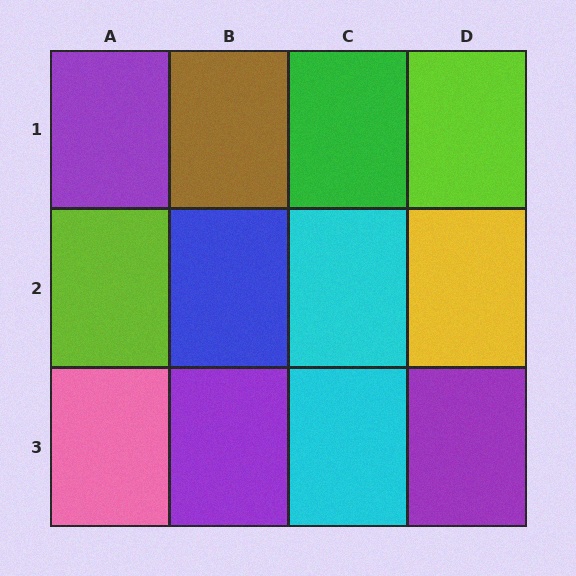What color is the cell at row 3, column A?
Pink.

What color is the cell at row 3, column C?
Cyan.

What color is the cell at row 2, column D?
Yellow.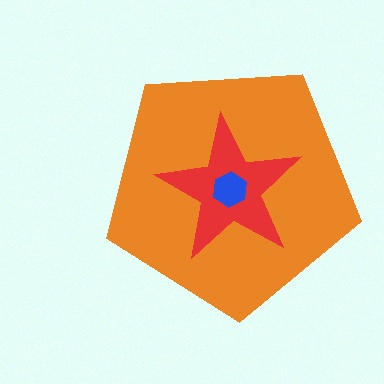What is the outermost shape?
The orange pentagon.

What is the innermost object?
The blue hexagon.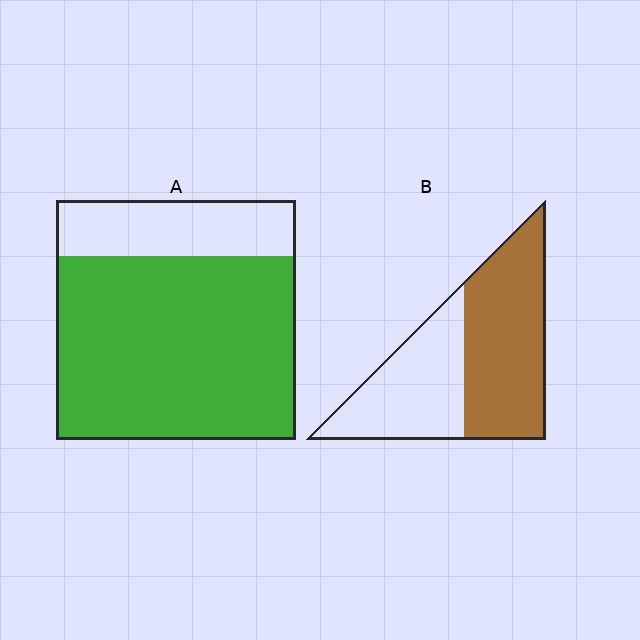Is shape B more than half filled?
Yes.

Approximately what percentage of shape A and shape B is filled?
A is approximately 75% and B is approximately 55%.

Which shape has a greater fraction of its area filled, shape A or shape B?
Shape A.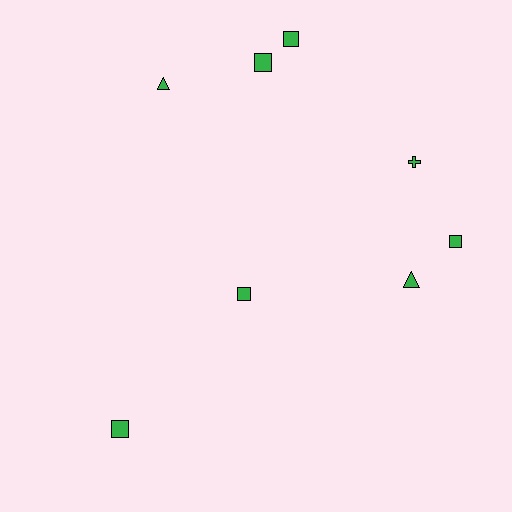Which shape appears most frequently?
Square, with 5 objects.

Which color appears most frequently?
Green, with 8 objects.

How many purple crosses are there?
There are no purple crosses.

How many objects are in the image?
There are 8 objects.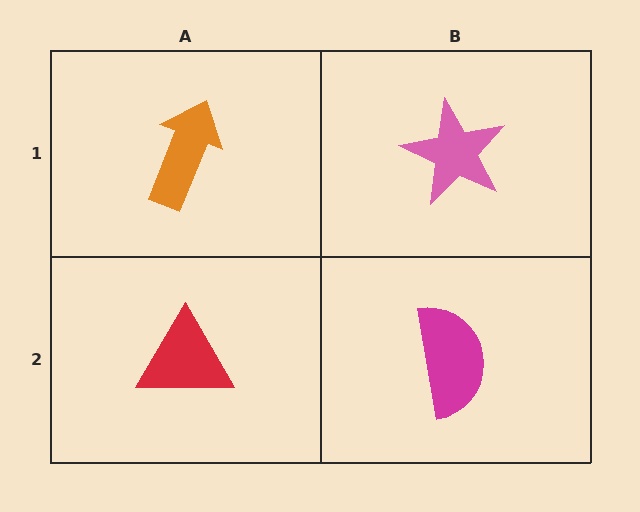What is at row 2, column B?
A magenta semicircle.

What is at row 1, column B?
A pink star.